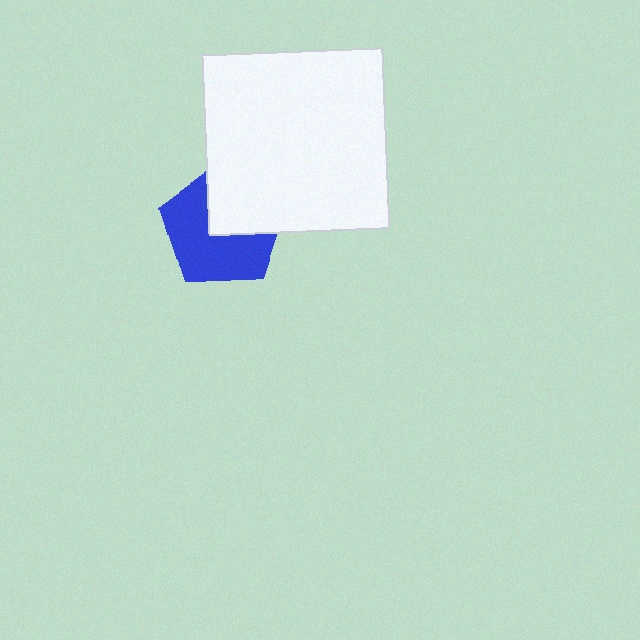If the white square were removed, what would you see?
You would see the complete blue pentagon.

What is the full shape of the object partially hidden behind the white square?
The partially hidden object is a blue pentagon.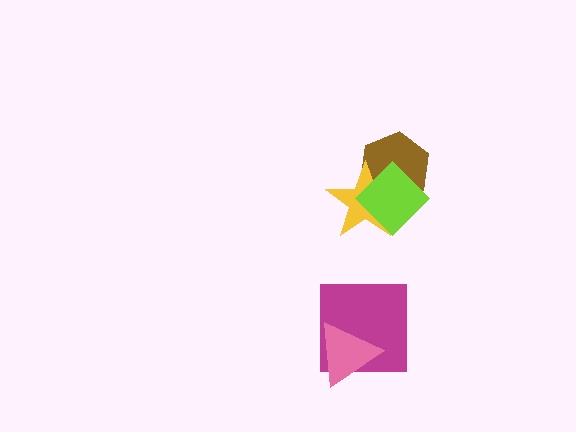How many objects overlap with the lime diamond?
2 objects overlap with the lime diamond.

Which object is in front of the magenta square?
The pink triangle is in front of the magenta square.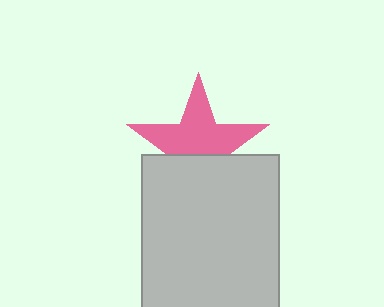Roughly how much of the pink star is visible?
About half of it is visible (roughly 61%).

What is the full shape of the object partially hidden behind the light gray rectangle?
The partially hidden object is a pink star.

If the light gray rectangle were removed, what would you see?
You would see the complete pink star.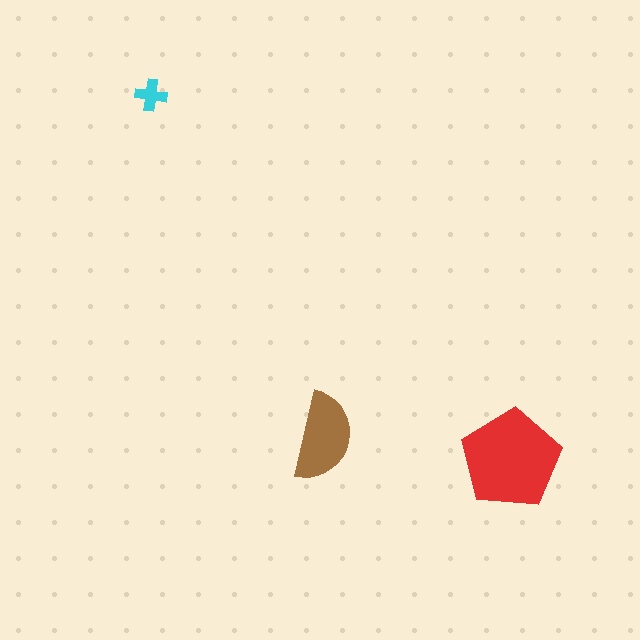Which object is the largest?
The red pentagon.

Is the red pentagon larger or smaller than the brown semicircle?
Larger.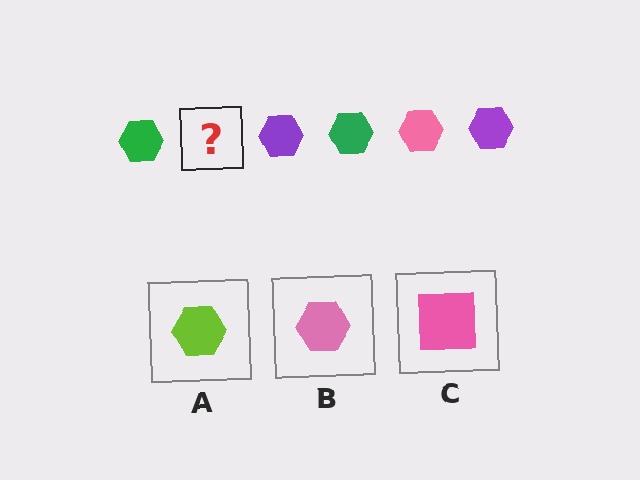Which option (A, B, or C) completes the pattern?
B.